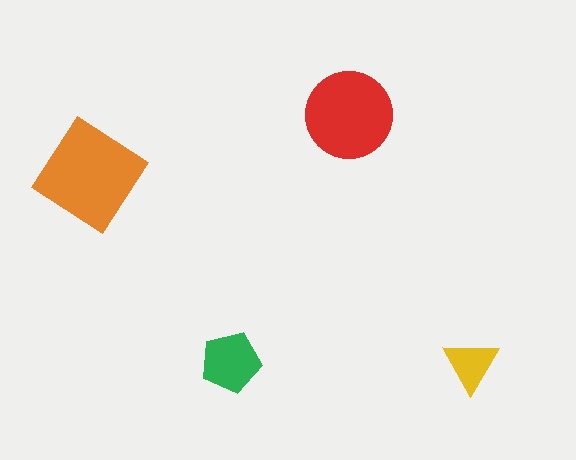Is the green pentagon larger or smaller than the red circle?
Smaller.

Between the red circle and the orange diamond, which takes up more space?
The orange diamond.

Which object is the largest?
The orange diamond.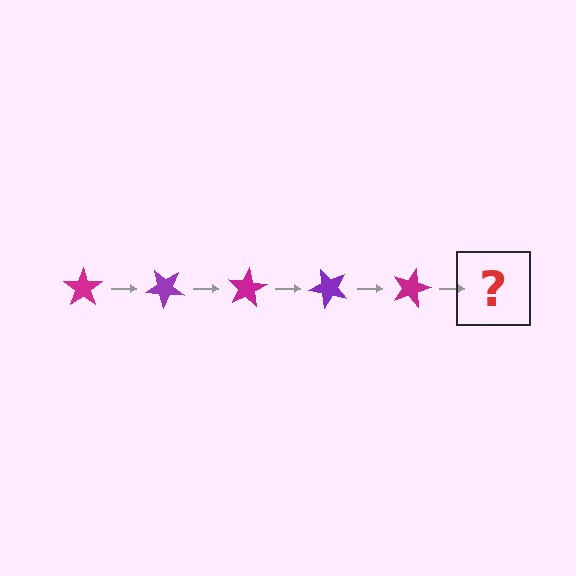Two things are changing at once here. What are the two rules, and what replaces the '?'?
The two rules are that it rotates 40 degrees each step and the color cycles through magenta and purple. The '?' should be a purple star, rotated 200 degrees from the start.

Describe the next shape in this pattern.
It should be a purple star, rotated 200 degrees from the start.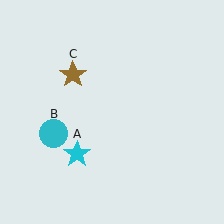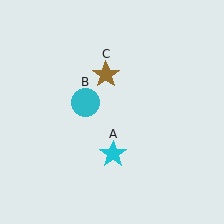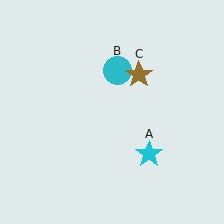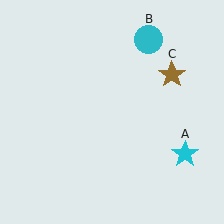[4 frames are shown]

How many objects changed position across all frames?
3 objects changed position: cyan star (object A), cyan circle (object B), brown star (object C).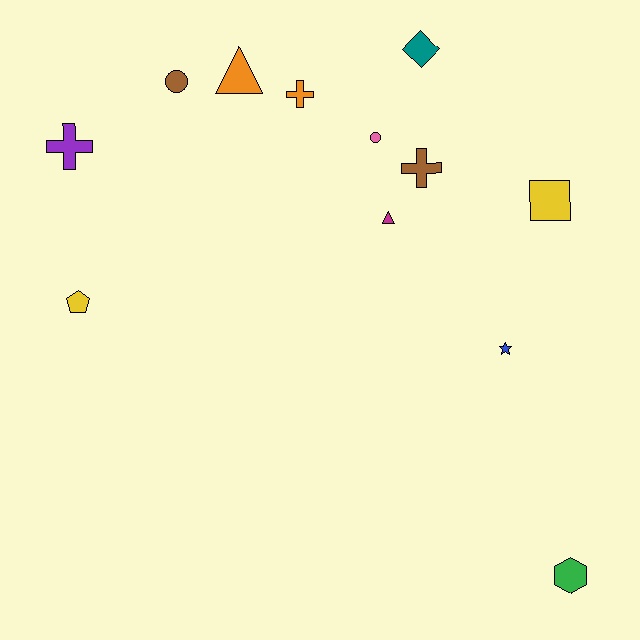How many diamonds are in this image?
There is 1 diamond.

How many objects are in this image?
There are 12 objects.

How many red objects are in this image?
There are no red objects.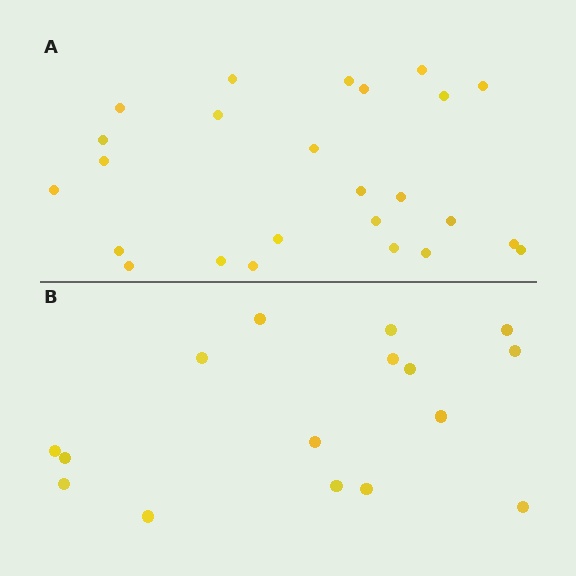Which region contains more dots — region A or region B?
Region A (the top region) has more dots.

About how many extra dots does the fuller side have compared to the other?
Region A has roughly 8 or so more dots than region B.